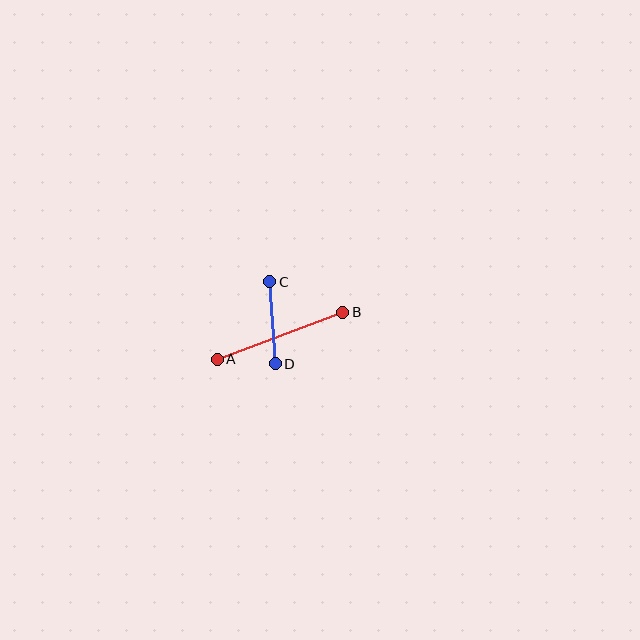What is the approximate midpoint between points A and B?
The midpoint is at approximately (280, 336) pixels.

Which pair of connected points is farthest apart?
Points A and B are farthest apart.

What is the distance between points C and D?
The distance is approximately 82 pixels.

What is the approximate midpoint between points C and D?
The midpoint is at approximately (272, 323) pixels.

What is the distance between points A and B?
The distance is approximately 134 pixels.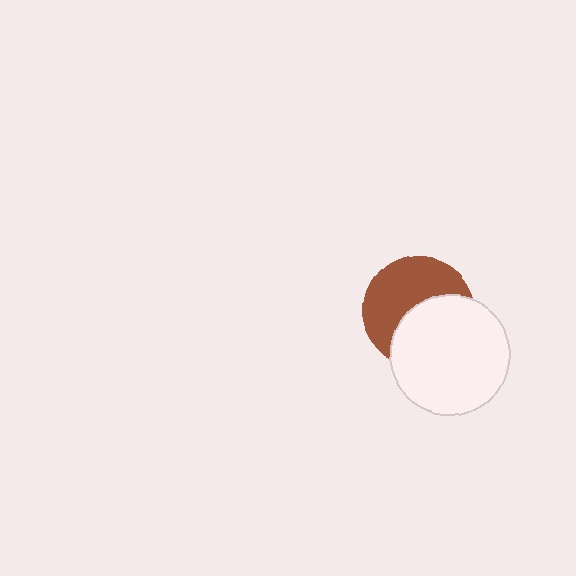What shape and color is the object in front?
The object in front is a white circle.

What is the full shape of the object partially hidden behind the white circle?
The partially hidden object is a brown circle.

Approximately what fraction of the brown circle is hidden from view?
Roughly 47% of the brown circle is hidden behind the white circle.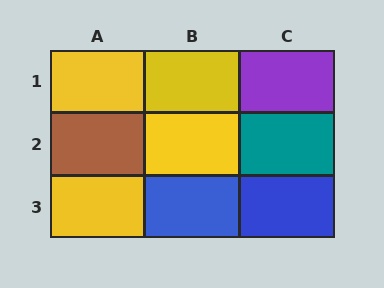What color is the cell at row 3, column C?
Blue.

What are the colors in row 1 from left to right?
Yellow, yellow, purple.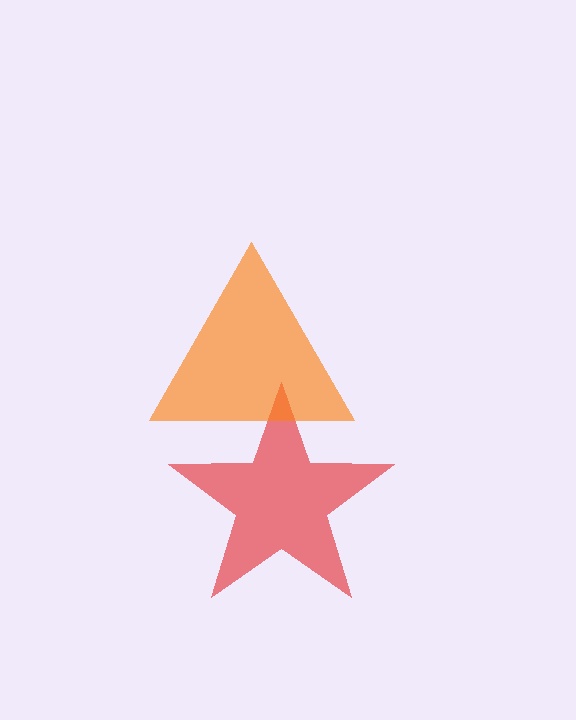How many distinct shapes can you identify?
There are 2 distinct shapes: a red star, an orange triangle.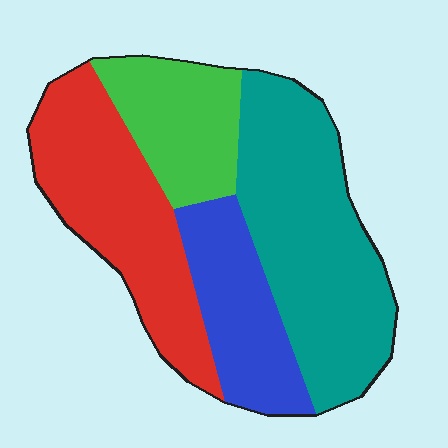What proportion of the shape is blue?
Blue takes up about one sixth (1/6) of the shape.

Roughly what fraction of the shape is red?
Red covers 29% of the shape.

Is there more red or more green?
Red.